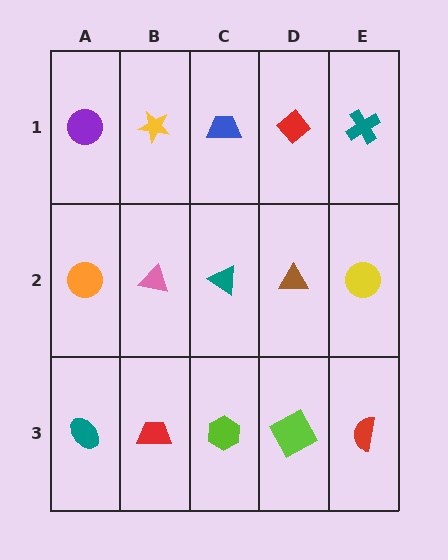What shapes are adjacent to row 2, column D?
A red diamond (row 1, column D), a lime square (row 3, column D), a teal triangle (row 2, column C), a yellow circle (row 2, column E).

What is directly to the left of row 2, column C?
A pink triangle.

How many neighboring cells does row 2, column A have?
3.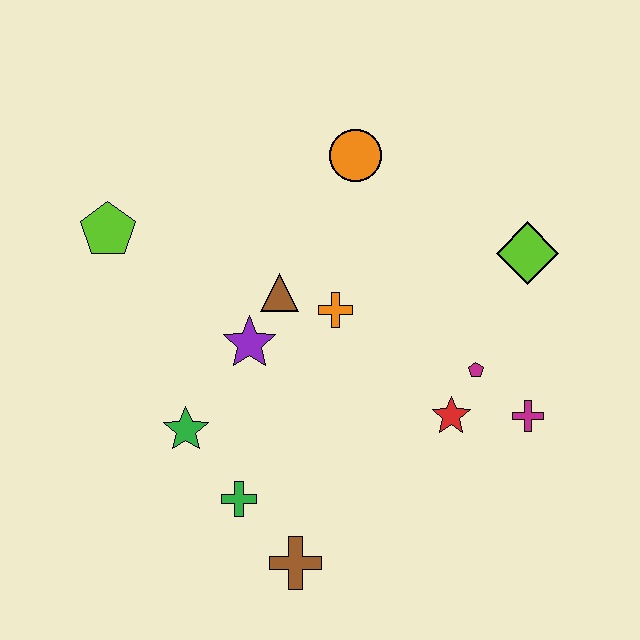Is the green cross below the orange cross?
Yes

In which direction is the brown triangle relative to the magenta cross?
The brown triangle is to the left of the magenta cross.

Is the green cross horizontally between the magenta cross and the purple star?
No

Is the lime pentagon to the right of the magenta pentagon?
No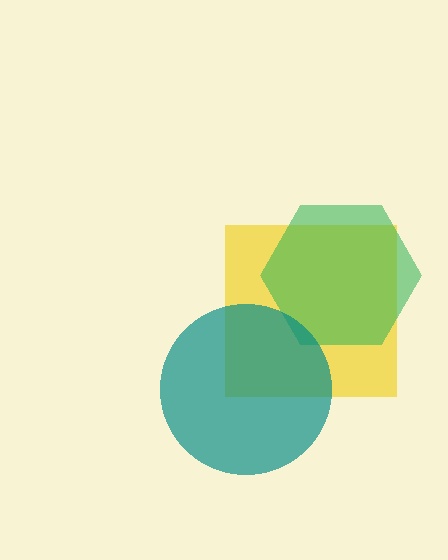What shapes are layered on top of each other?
The layered shapes are: a yellow square, a green hexagon, a teal circle.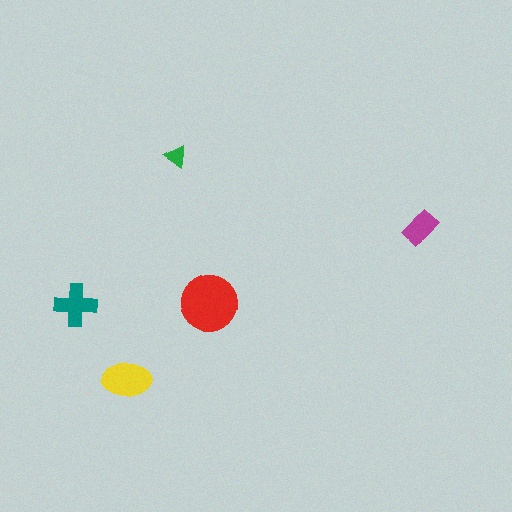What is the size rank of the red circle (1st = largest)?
1st.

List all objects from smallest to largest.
The green triangle, the magenta rectangle, the teal cross, the yellow ellipse, the red circle.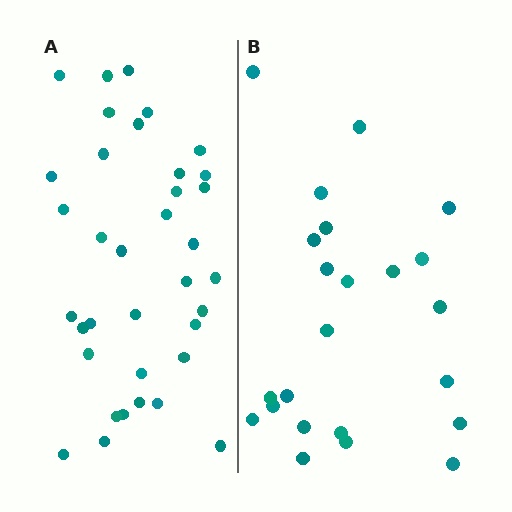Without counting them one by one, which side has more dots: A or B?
Region A (the left region) has more dots.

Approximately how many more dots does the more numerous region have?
Region A has approximately 15 more dots than region B.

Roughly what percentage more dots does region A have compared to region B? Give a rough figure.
About 55% more.